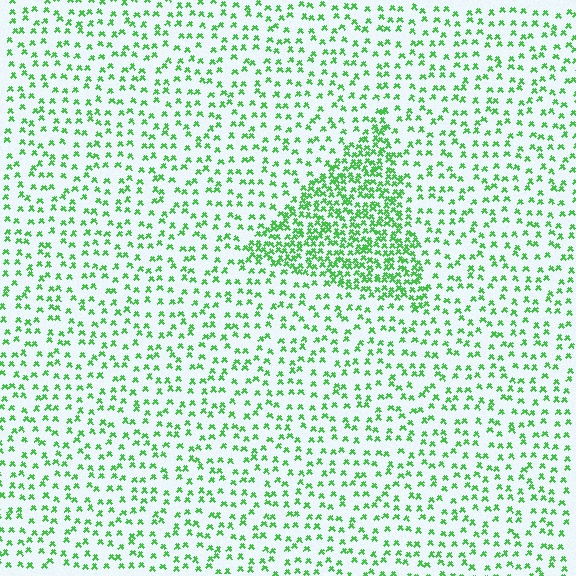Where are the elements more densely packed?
The elements are more densely packed inside the triangle boundary.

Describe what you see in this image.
The image contains small green elements arranged at two different densities. A triangle-shaped region is visible where the elements are more densely packed than the surrounding area.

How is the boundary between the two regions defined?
The boundary is defined by a change in element density (approximately 2.5x ratio). All elements are the same color, size, and shape.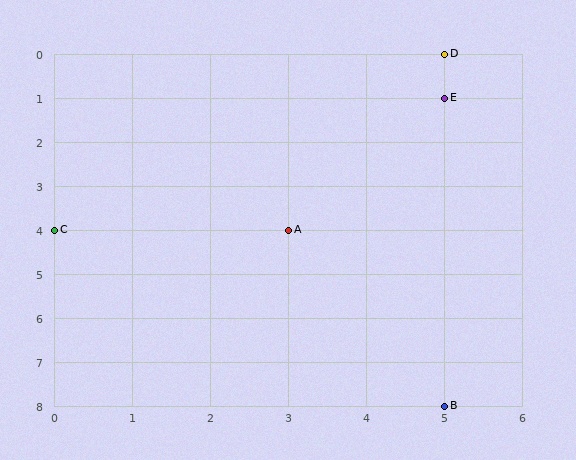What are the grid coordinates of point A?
Point A is at grid coordinates (3, 4).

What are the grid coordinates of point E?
Point E is at grid coordinates (5, 1).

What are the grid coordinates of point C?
Point C is at grid coordinates (0, 4).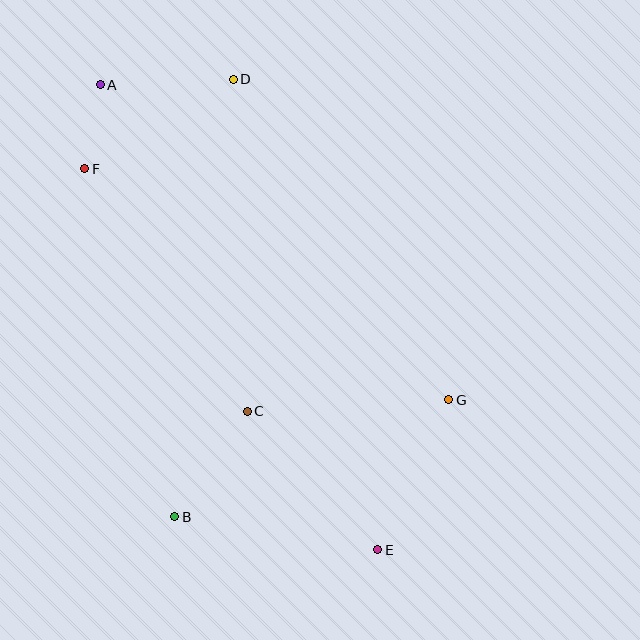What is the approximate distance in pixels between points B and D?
The distance between B and D is approximately 441 pixels.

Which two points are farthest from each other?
Points A and E are farthest from each other.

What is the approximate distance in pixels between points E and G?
The distance between E and G is approximately 166 pixels.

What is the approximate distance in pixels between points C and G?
The distance between C and G is approximately 202 pixels.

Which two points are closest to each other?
Points A and F are closest to each other.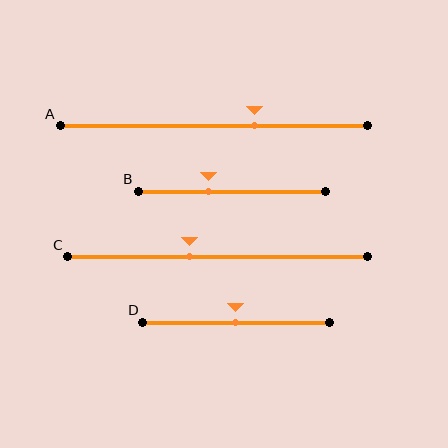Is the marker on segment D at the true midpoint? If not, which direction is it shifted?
Yes, the marker on segment D is at the true midpoint.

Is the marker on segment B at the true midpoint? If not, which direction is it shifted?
No, the marker on segment B is shifted to the left by about 13% of the segment length.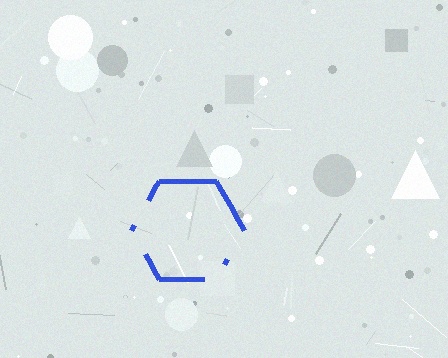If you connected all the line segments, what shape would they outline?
They would outline a hexagon.